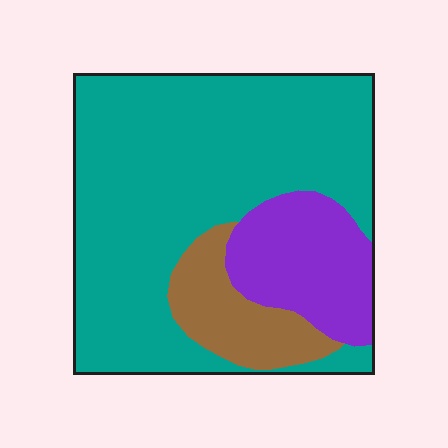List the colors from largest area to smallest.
From largest to smallest: teal, purple, brown.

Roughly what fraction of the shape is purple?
Purple takes up between a sixth and a third of the shape.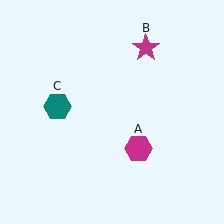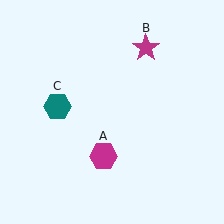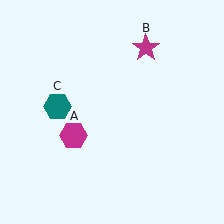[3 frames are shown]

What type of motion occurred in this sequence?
The magenta hexagon (object A) rotated clockwise around the center of the scene.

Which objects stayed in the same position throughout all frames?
Magenta star (object B) and teal hexagon (object C) remained stationary.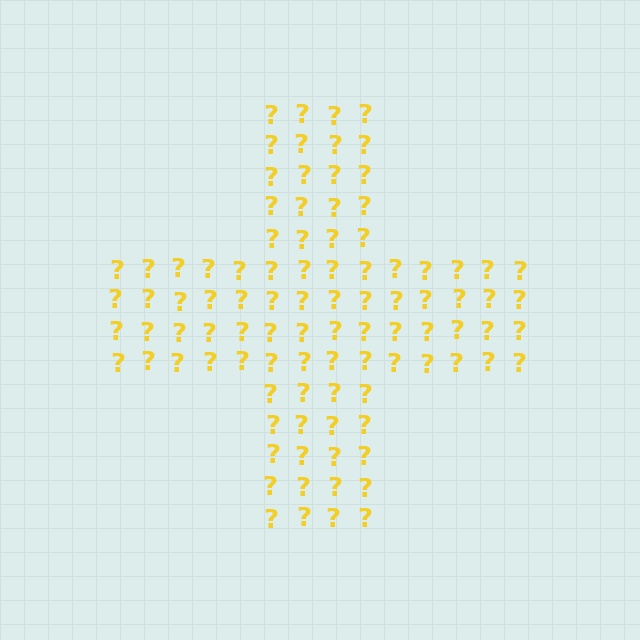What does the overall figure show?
The overall figure shows a cross.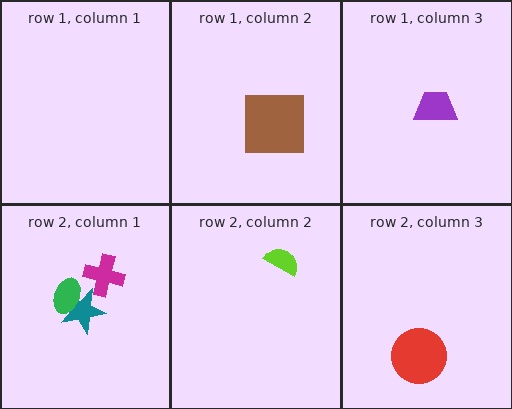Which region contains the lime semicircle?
The row 2, column 2 region.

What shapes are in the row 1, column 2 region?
The brown square.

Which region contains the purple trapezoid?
The row 1, column 3 region.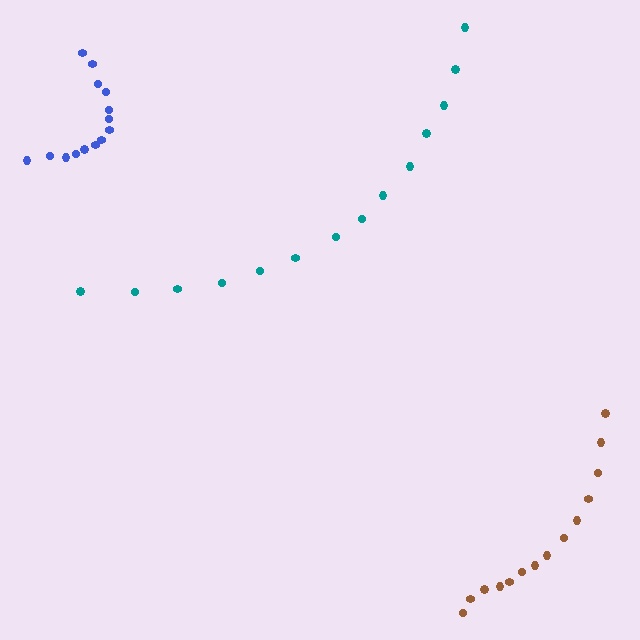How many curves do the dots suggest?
There are 3 distinct paths.